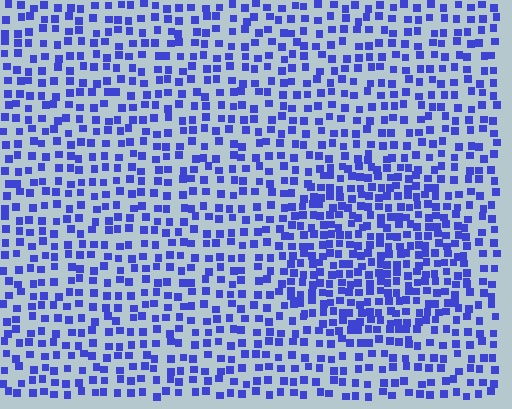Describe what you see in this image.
The image contains small blue elements arranged at two different densities. A circle-shaped region is visible where the elements are more densely packed than the surrounding area.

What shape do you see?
I see a circle.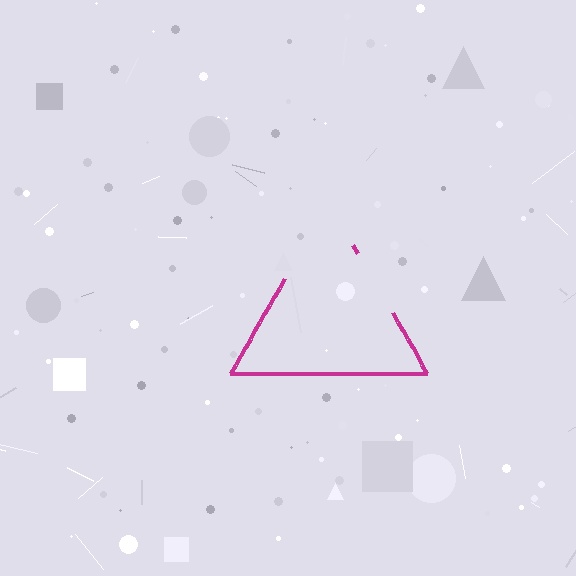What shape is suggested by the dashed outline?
The dashed outline suggests a triangle.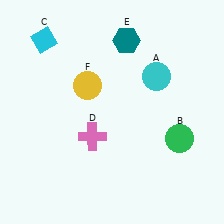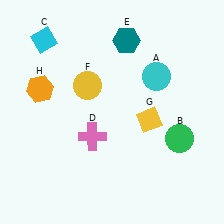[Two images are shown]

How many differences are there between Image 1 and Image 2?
There are 2 differences between the two images.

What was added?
A yellow diamond (G), an orange hexagon (H) were added in Image 2.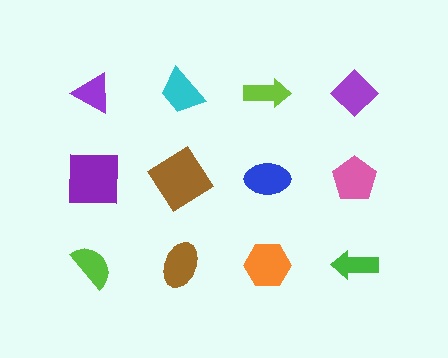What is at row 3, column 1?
A lime semicircle.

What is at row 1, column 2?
A cyan trapezoid.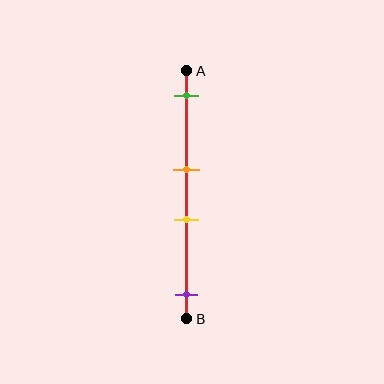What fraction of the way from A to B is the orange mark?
The orange mark is approximately 40% (0.4) of the way from A to B.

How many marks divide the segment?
There are 4 marks dividing the segment.